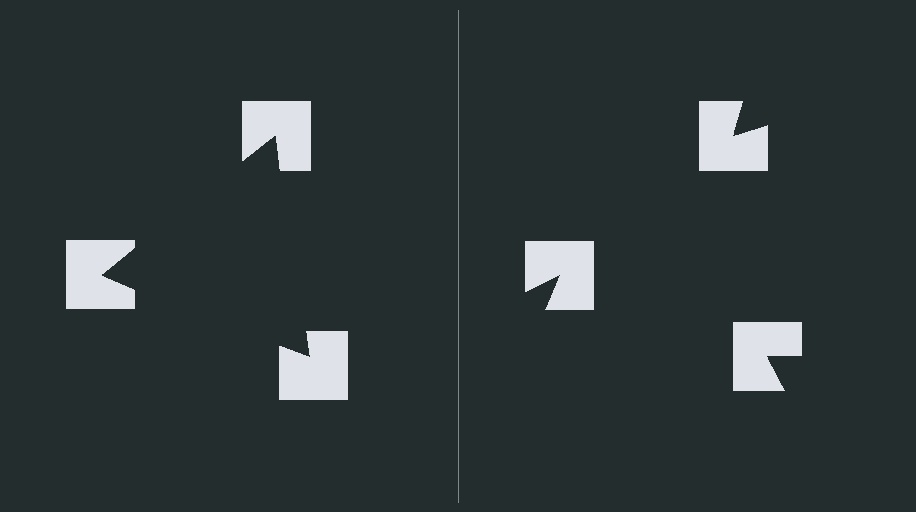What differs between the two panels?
The notched squares are positioned identically on both sides; only the wedge orientations differ. On the left they align to a triangle; on the right they are misaligned.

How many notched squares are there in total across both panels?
6 — 3 on each side.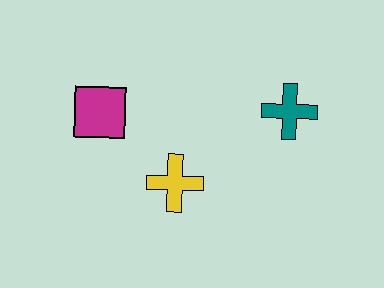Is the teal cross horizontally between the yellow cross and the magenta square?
No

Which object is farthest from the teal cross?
The magenta square is farthest from the teal cross.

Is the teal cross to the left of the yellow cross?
No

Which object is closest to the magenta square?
The yellow cross is closest to the magenta square.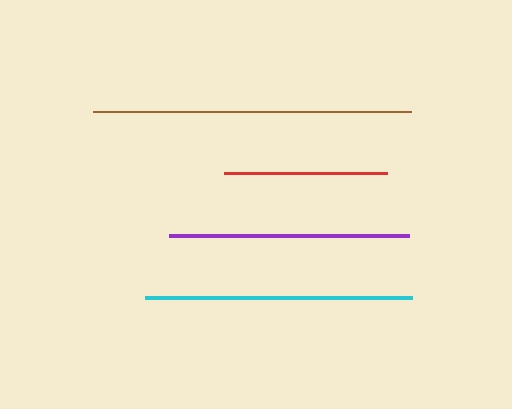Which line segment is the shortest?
The red line is the shortest at approximately 163 pixels.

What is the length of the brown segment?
The brown segment is approximately 319 pixels long.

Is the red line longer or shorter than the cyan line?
The cyan line is longer than the red line.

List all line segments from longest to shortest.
From longest to shortest: brown, cyan, purple, red.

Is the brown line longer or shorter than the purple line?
The brown line is longer than the purple line.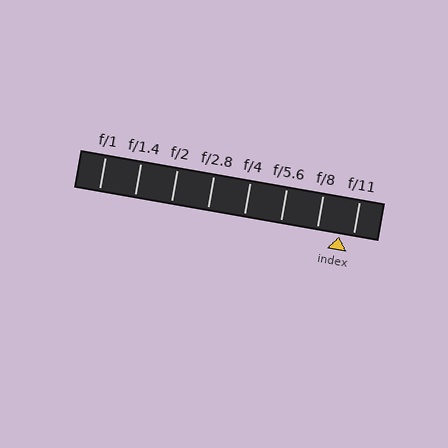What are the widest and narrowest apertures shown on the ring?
The widest aperture shown is f/1 and the narrowest is f/11.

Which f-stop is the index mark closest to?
The index mark is closest to f/11.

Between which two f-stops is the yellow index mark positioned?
The index mark is between f/8 and f/11.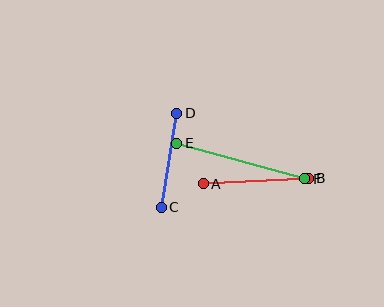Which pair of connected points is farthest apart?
Points E and F are farthest apart.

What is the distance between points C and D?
The distance is approximately 95 pixels.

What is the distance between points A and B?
The distance is approximately 105 pixels.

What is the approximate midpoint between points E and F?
The midpoint is at approximately (241, 161) pixels.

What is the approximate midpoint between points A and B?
The midpoint is at approximately (256, 181) pixels.